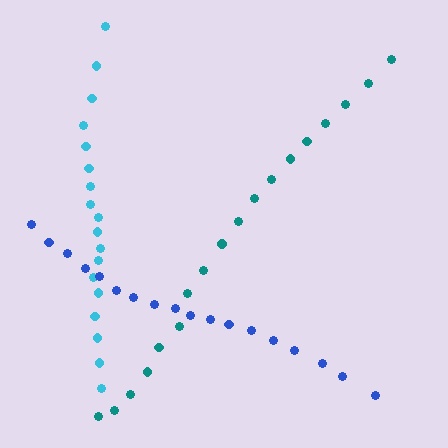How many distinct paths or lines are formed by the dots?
There are 3 distinct paths.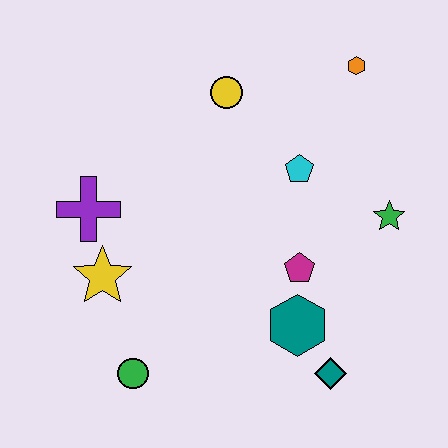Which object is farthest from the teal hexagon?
The orange hexagon is farthest from the teal hexagon.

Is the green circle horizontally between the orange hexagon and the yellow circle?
No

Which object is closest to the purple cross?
The yellow star is closest to the purple cross.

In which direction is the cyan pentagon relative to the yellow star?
The cyan pentagon is to the right of the yellow star.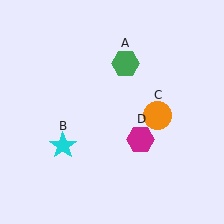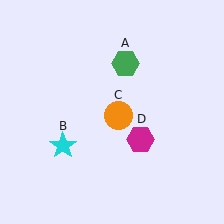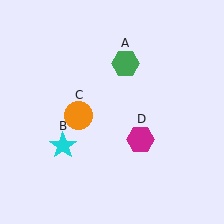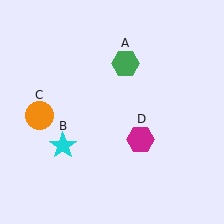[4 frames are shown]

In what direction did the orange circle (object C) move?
The orange circle (object C) moved left.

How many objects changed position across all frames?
1 object changed position: orange circle (object C).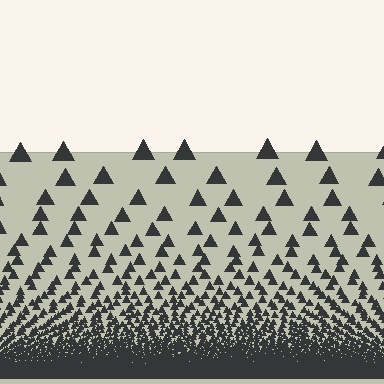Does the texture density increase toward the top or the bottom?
Density increases toward the bottom.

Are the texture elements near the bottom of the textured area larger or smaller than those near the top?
Smaller. The gradient is inverted — elements near the bottom are smaller and denser.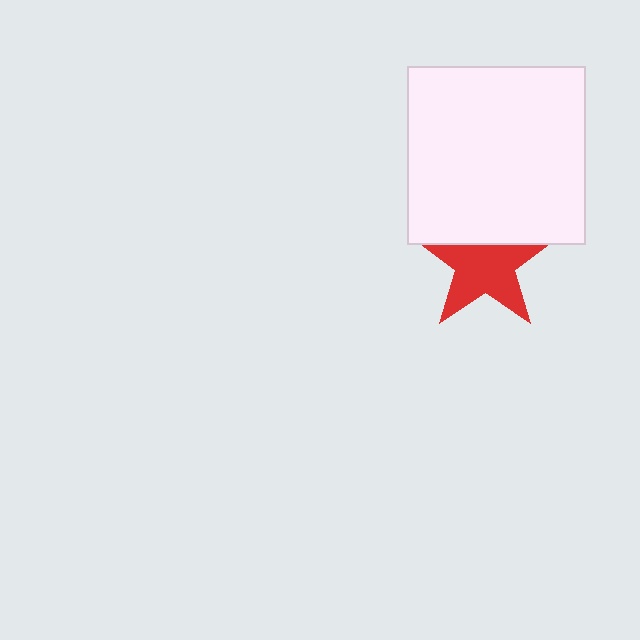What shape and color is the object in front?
The object in front is a white square.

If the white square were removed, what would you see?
You would see the complete red star.